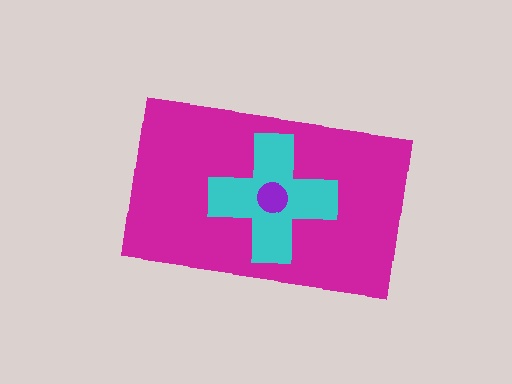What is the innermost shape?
The purple circle.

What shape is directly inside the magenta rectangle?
The cyan cross.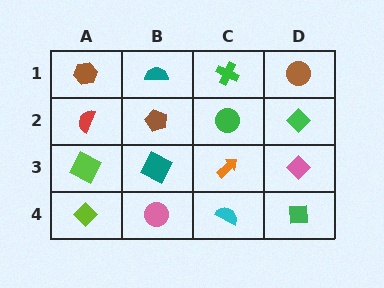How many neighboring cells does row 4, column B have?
3.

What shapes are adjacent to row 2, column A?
A brown hexagon (row 1, column A), a lime square (row 3, column A), a brown pentagon (row 2, column B).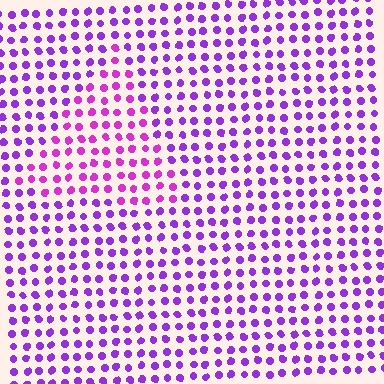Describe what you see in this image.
The image is filled with small purple elements in a uniform arrangement. A triangle-shaped region is visible where the elements are tinted to a slightly different hue, forming a subtle color boundary.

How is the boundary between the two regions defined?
The boundary is defined purely by a slight shift in hue (about 28 degrees). Spacing, size, and orientation are identical on both sides.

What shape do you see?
I see a triangle.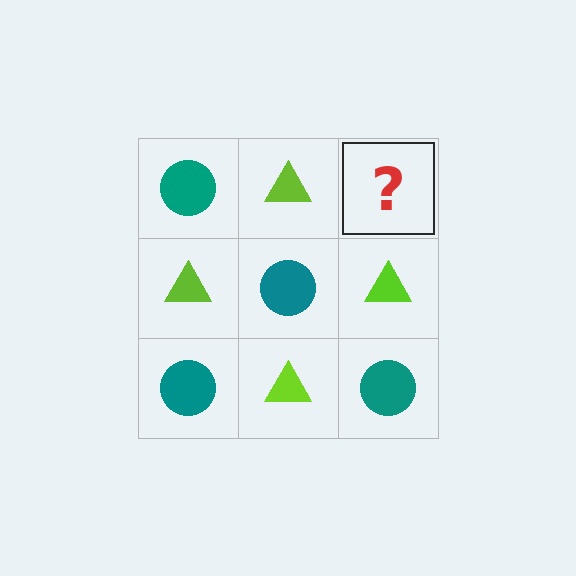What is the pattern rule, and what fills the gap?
The rule is that it alternates teal circle and lime triangle in a checkerboard pattern. The gap should be filled with a teal circle.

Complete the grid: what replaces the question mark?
The question mark should be replaced with a teal circle.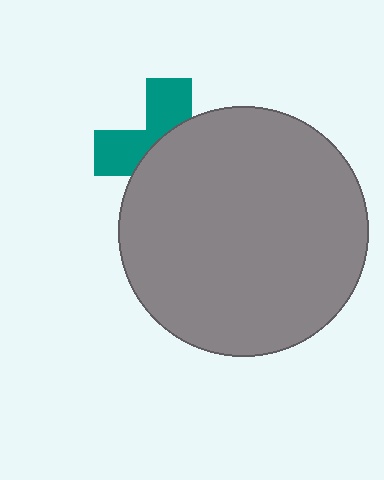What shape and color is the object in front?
The object in front is a gray circle.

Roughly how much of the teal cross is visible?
A small part of it is visible (roughly 41%).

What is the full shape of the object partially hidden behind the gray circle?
The partially hidden object is a teal cross.